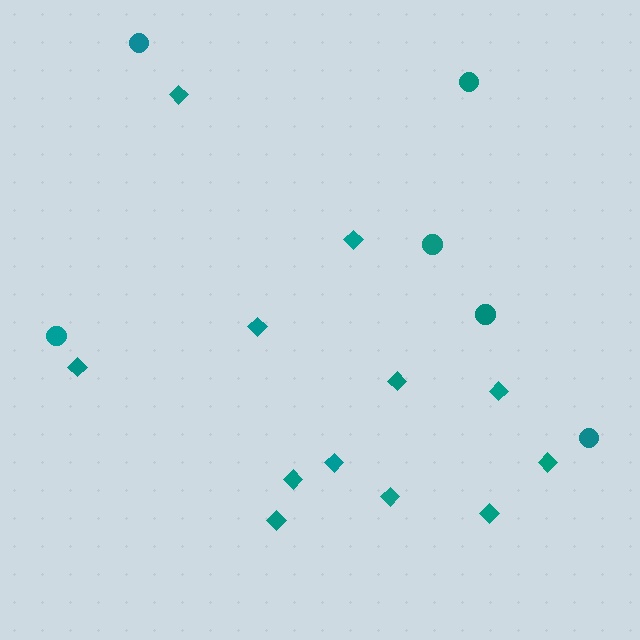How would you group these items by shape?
There are 2 groups: one group of diamonds (12) and one group of circles (6).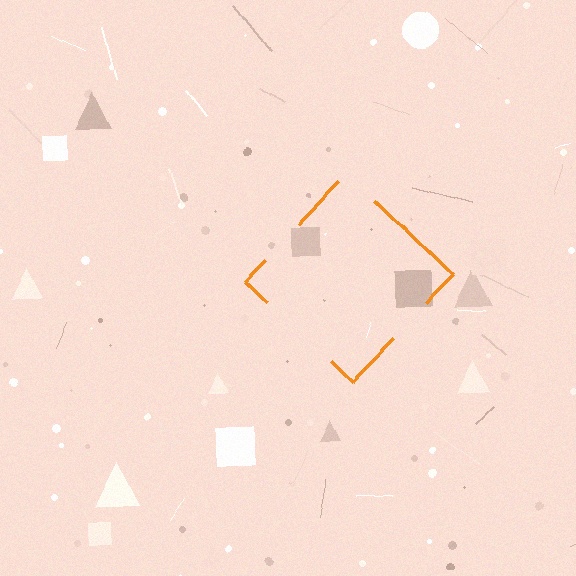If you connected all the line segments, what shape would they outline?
They would outline a diamond.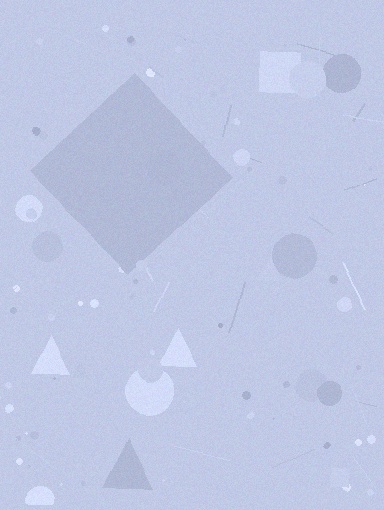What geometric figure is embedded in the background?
A diamond is embedded in the background.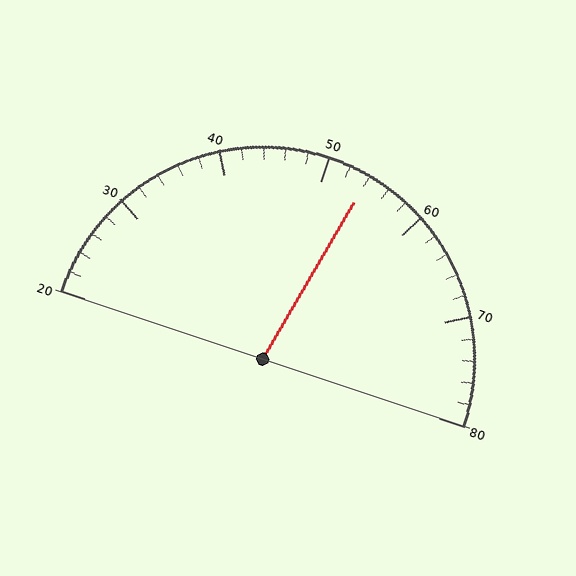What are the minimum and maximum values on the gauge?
The gauge ranges from 20 to 80.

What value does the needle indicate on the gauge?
The needle indicates approximately 54.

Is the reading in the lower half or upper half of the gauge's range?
The reading is in the upper half of the range (20 to 80).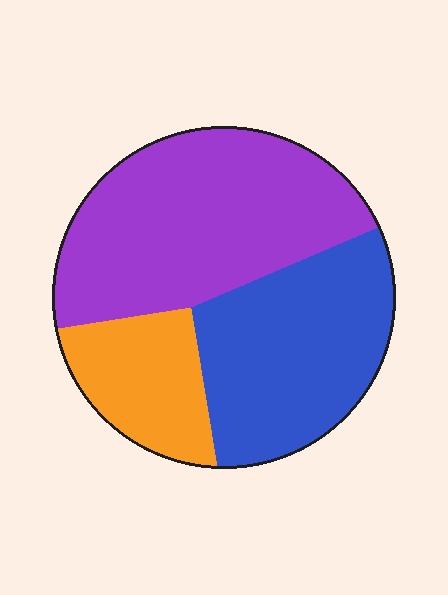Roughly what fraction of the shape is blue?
Blue takes up about three eighths (3/8) of the shape.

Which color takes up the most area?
Purple, at roughly 45%.